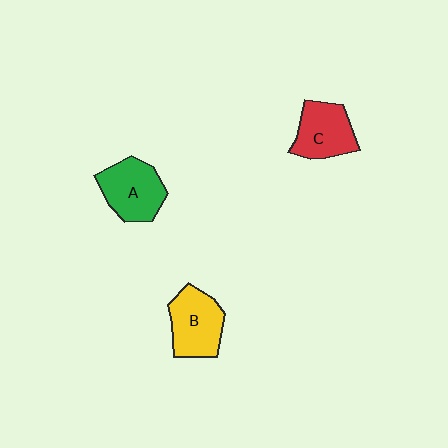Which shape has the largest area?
Shape A (green).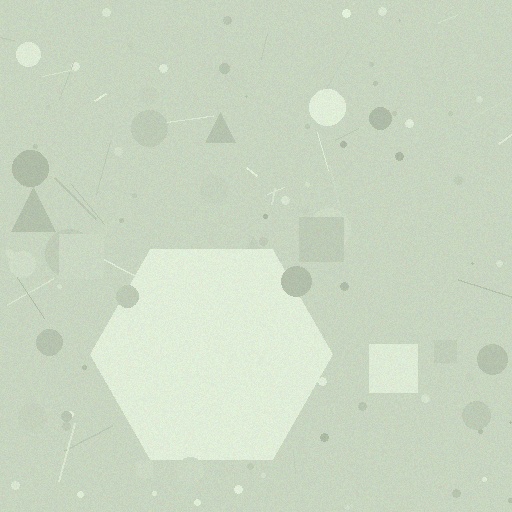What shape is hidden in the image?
A hexagon is hidden in the image.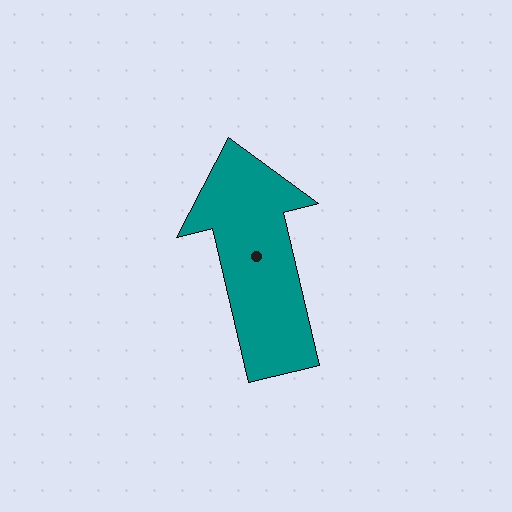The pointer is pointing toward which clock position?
Roughly 12 o'clock.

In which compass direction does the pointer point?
North.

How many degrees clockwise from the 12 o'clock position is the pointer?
Approximately 347 degrees.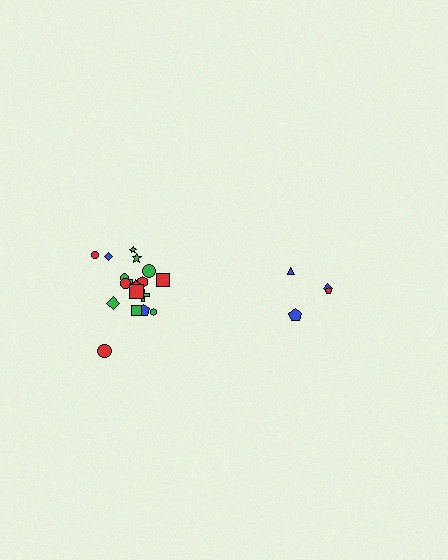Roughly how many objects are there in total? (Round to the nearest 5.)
Roughly 20 objects in total.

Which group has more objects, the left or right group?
The left group.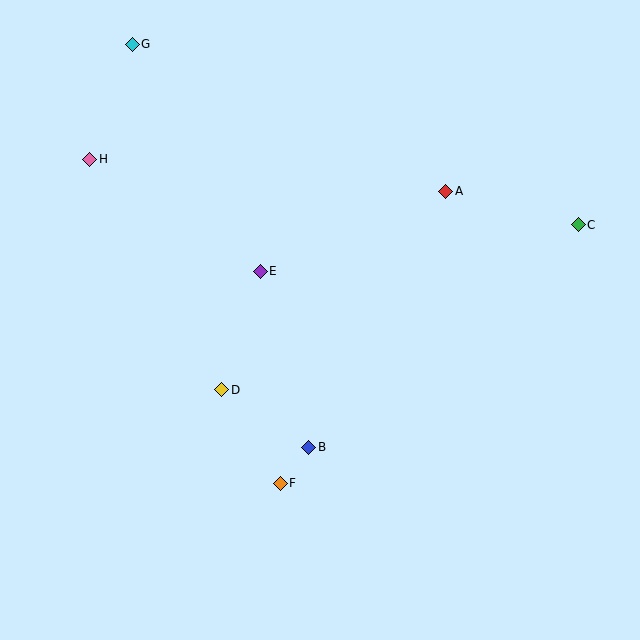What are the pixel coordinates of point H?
Point H is at (90, 159).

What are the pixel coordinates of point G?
Point G is at (132, 44).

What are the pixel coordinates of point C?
Point C is at (578, 225).